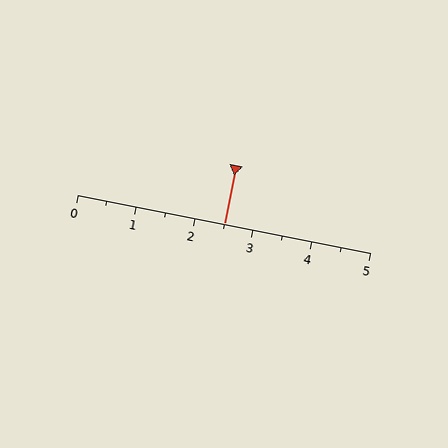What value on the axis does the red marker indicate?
The marker indicates approximately 2.5.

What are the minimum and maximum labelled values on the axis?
The axis runs from 0 to 5.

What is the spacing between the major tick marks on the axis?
The major ticks are spaced 1 apart.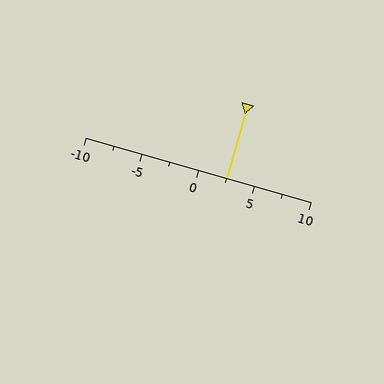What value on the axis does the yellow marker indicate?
The marker indicates approximately 2.5.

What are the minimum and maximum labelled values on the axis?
The axis runs from -10 to 10.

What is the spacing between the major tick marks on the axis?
The major ticks are spaced 5 apart.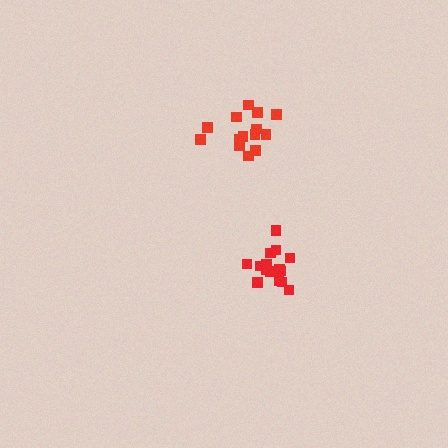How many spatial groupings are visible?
There are 2 spatial groupings.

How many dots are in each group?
Group 1: 14 dots, Group 2: 15 dots (29 total).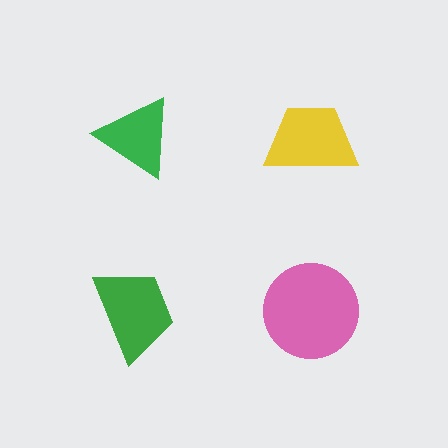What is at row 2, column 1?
A green trapezoid.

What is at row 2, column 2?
A pink circle.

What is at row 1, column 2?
A yellow trapezoid.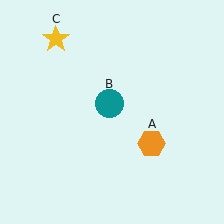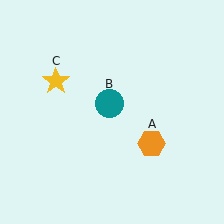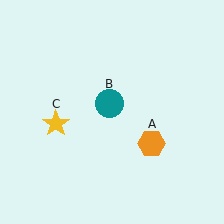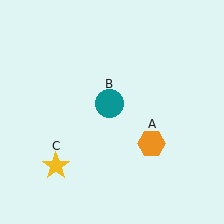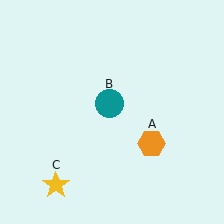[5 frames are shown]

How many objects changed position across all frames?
1 object changed position: yellow star (object C).